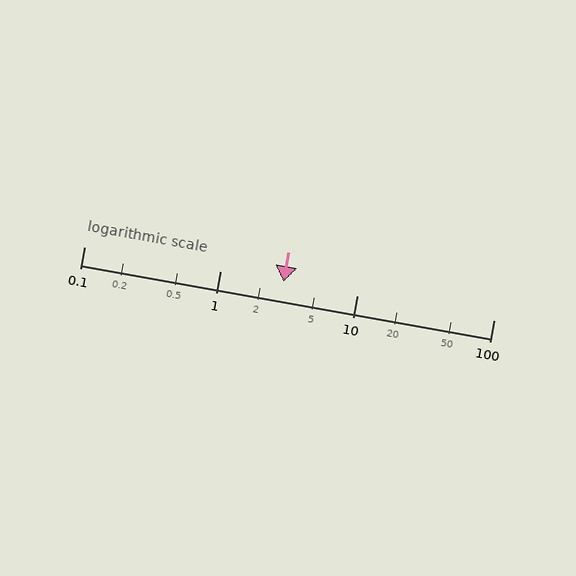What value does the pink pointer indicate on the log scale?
The pointer indicates approximately 2.9.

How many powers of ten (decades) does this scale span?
The scale spans 3 decades, from 0.1 to 100.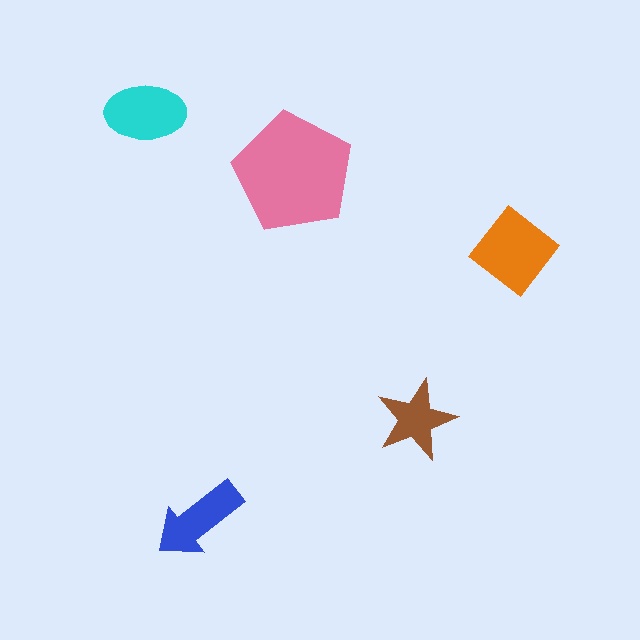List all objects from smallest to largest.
The brown star, the blue arrow, the cyan ellipse, the orange diamond, the pink pentagon.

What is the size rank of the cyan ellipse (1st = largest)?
3rd.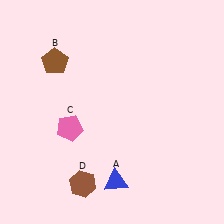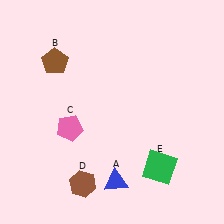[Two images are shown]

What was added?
A green square (E) was added in Image 2.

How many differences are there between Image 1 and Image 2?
There is 1 difference between the two images.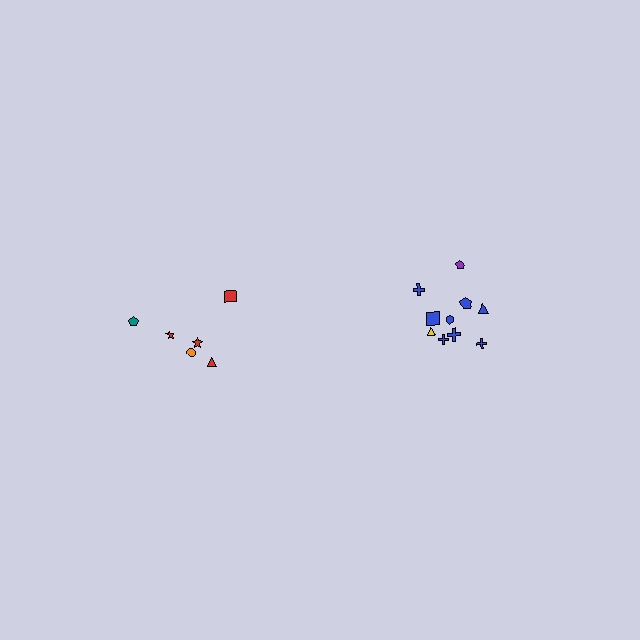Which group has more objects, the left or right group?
The right group.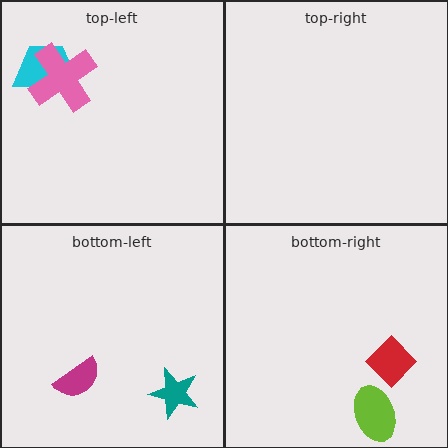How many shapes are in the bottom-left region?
2.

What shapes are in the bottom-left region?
The teal star, the magenta semicircle.